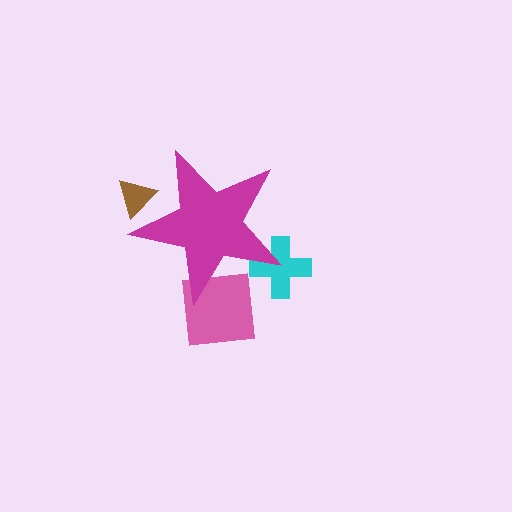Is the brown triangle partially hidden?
Yes, the brown triangle is partially hidden behind the magenta star.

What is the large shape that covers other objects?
A magenta star.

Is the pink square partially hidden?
Yes, the pink square is partially hidden behind the magenta star.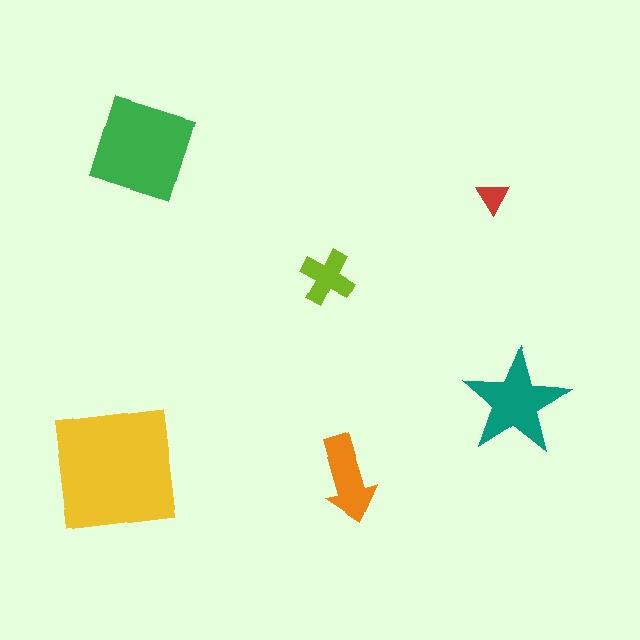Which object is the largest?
The yellow square.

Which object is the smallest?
The red triangle.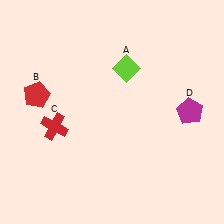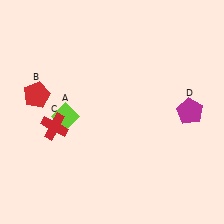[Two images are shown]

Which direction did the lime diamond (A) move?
The lime diamond (A) moved left.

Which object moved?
The lime diamond (A) moved left.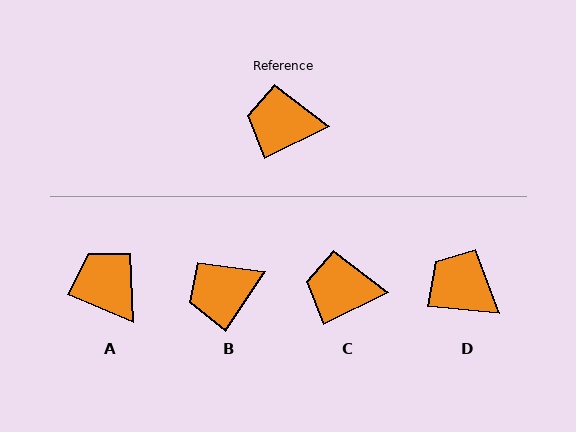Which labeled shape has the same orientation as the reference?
C.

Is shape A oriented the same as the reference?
No, it is off by about 50 degrees.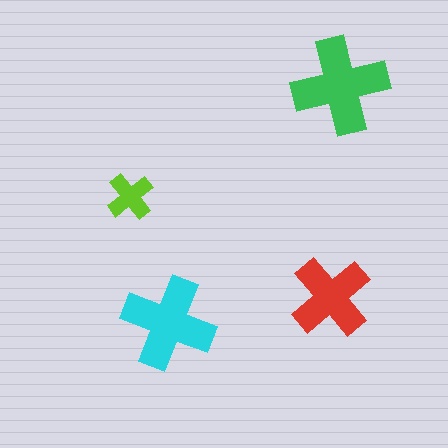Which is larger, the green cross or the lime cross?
The green one.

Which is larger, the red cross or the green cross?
The green one.